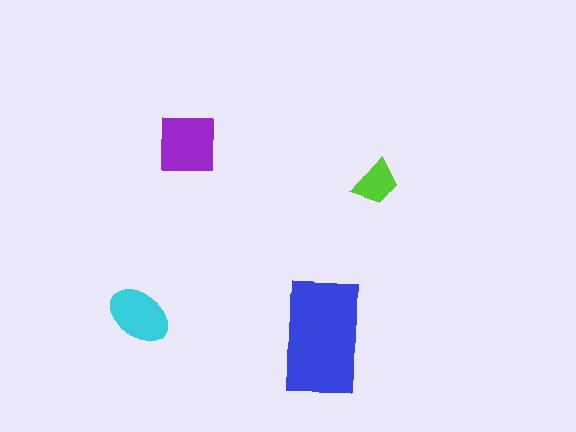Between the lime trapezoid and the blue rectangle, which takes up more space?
The blue rectangle.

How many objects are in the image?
There are 4 objects in the image.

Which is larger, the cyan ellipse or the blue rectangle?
The blue rectangle.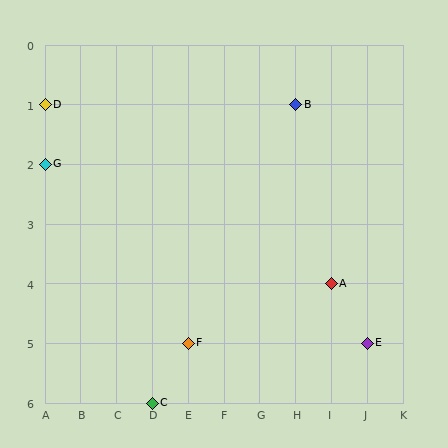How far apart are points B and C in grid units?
Points B and C are 4 columns and 5 rows apart (about 6.4 grid units diagonally).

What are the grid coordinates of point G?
Point G is at grid coordinates (A, 2).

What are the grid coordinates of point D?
Point D is at grid coordinates (A, 1).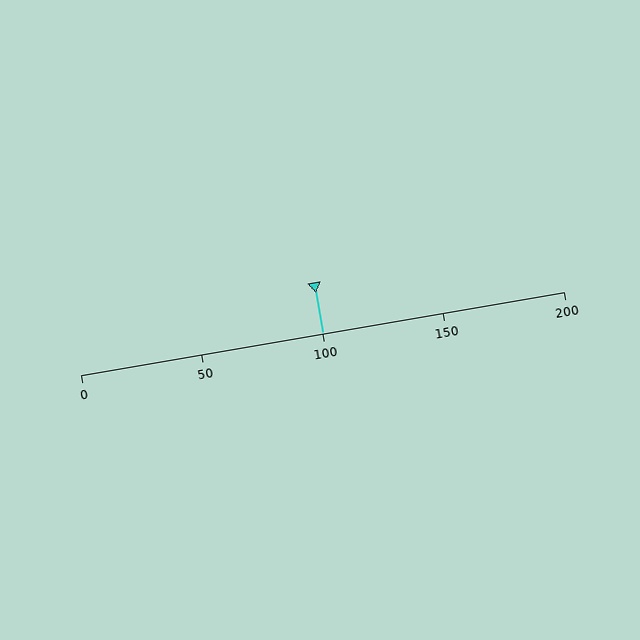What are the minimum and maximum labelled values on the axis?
The axis runs from 0 to 200.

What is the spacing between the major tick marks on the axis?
The major ticks are spaced 50 apart.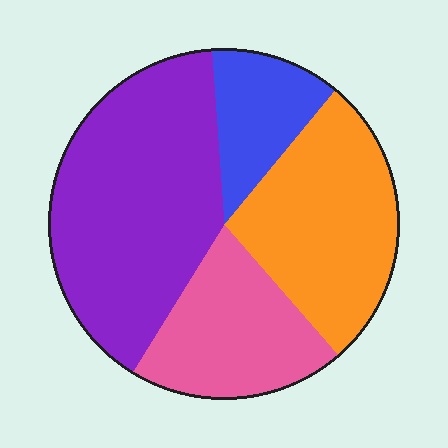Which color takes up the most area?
Purple, at roughly 40%.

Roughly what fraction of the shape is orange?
Orange covers 27% of the shape.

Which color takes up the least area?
Blue, at roughly 10%.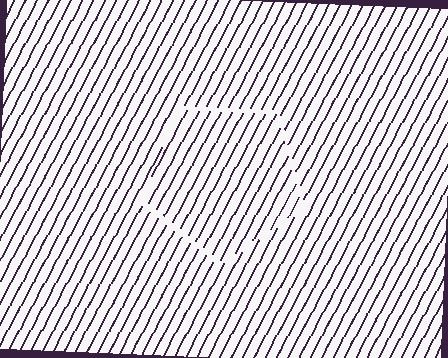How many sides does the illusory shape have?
5 sides — the line-ends trace a pentagon.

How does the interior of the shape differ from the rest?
The interior of the shape contains the same grating, shifted by half a period — the contour is defined by the phase discontinuity where line-ends from the inner and outer gratings abut.